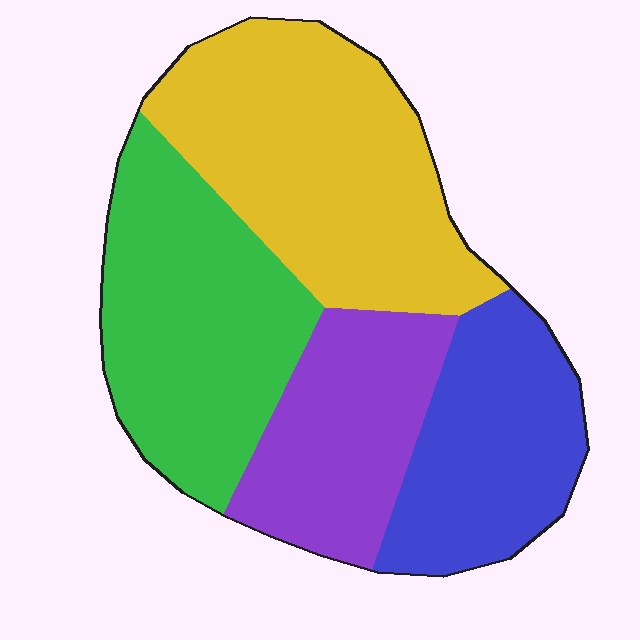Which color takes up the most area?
Yellow, at roughly 35%.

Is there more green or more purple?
Green.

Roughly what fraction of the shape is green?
Green takes up about one quarter (1/4) of the shape.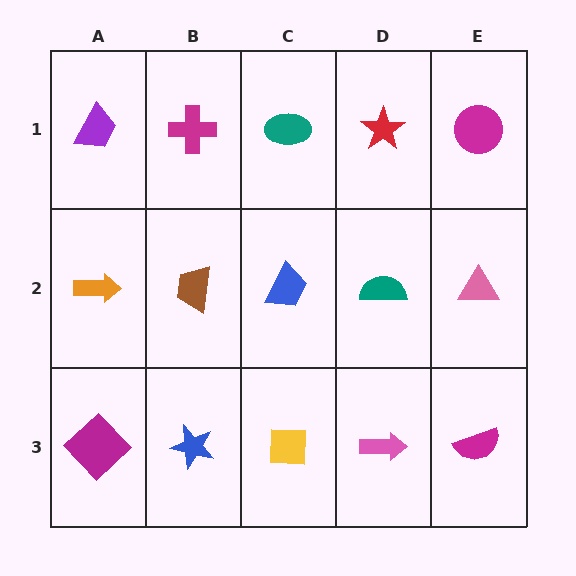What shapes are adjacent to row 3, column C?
A blue trapezoid (row 2, column C), a blue star (row 3, column B), a pink arrow (row 3, column D).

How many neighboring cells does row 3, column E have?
2.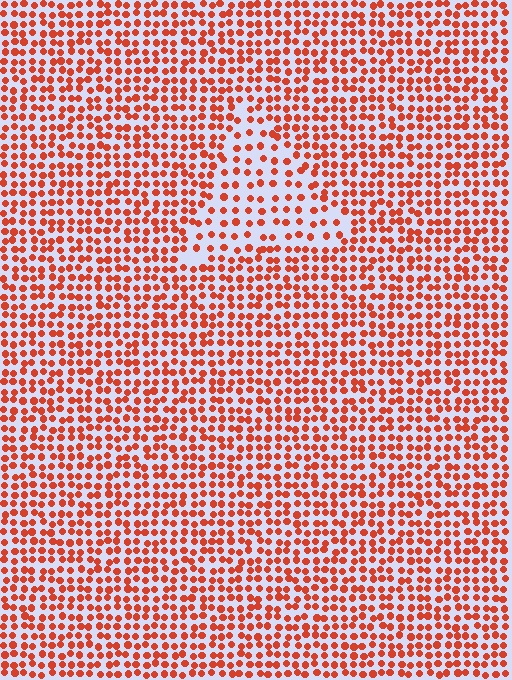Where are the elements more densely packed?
The elements are more densely packed outside the triangle boundary.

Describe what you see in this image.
The image contains small red elements arranged at two different densities. A triangle-shaped region is visible where the elements are less densely packed than the surrounding area.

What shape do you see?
I see a triangle.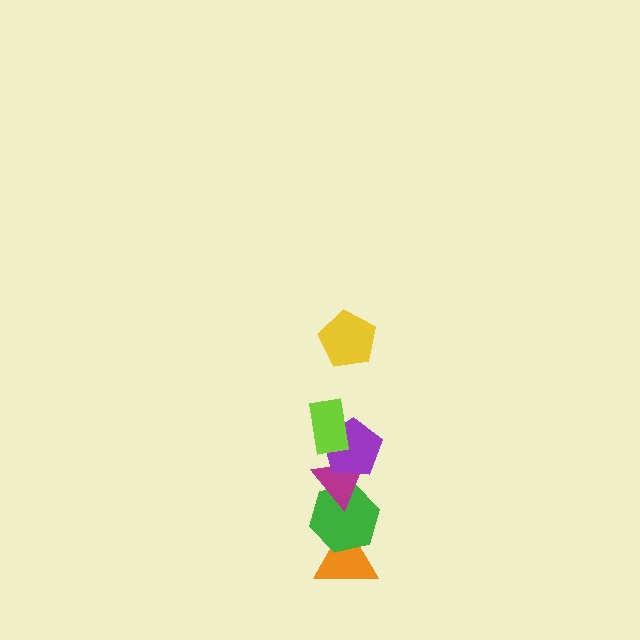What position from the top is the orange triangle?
The orange triangle is 6th from the top.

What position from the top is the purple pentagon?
The purple pentagon is 3rd from the top.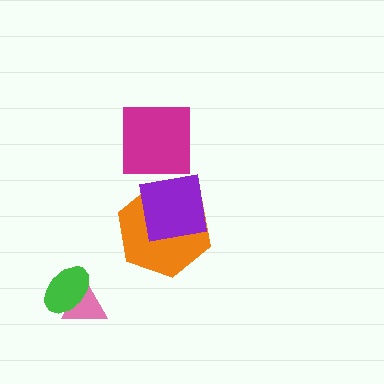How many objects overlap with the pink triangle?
1 object overlaps with the pink triangle.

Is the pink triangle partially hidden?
Yes, it is partially covered by another shape.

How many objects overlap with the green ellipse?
1 object overlaps with the green ellipse.